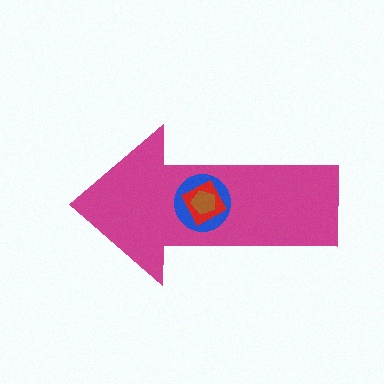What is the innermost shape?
The brown pentagon.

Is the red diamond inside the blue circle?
Yes.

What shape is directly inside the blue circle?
The red diamond.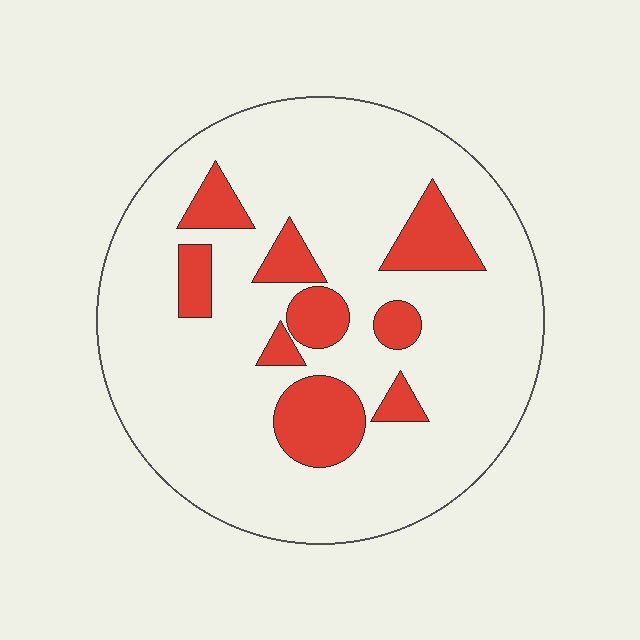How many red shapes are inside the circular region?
9.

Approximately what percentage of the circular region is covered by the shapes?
Approximately 20%.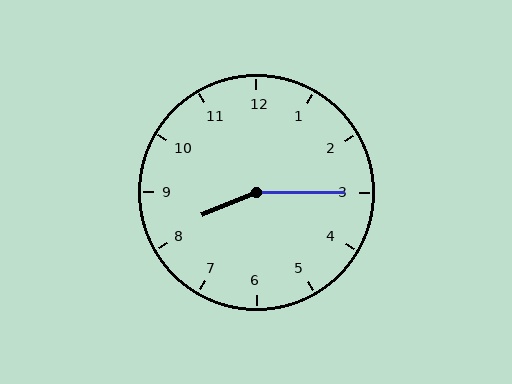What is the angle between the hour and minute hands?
Approximately 158 degrees.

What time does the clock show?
8:15.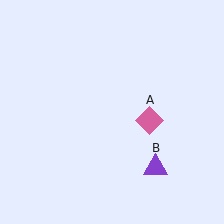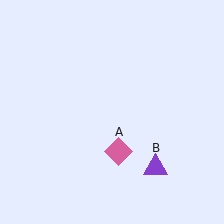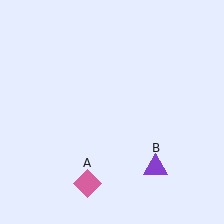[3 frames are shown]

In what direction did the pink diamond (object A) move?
The pink diamond (object A) moved down and to the left.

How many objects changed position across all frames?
1 object changed position: pink diamond (object A).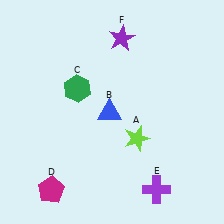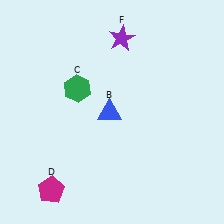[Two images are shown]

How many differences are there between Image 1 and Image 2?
There are 2 differences between the two images.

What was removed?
The purple cross (E), the lime star (A) were removed in Image 2.